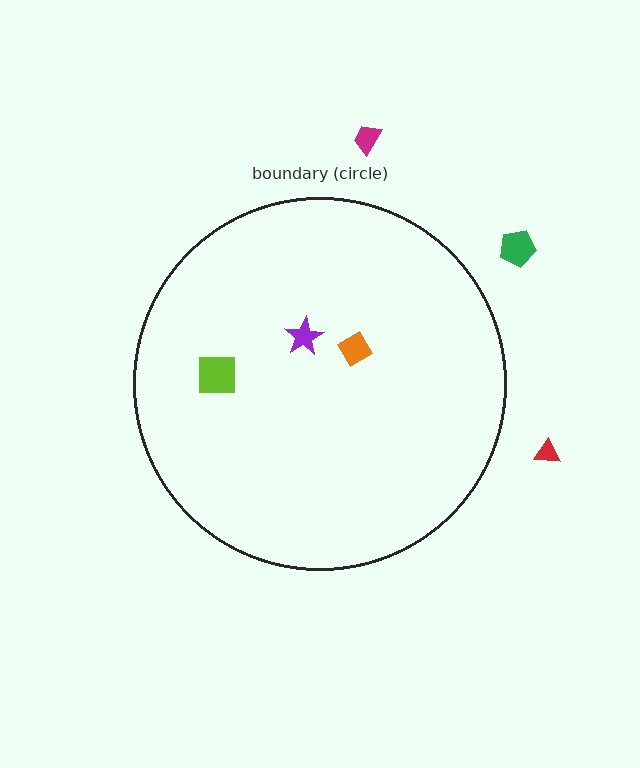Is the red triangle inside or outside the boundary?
Outside.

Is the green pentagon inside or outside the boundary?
Outside.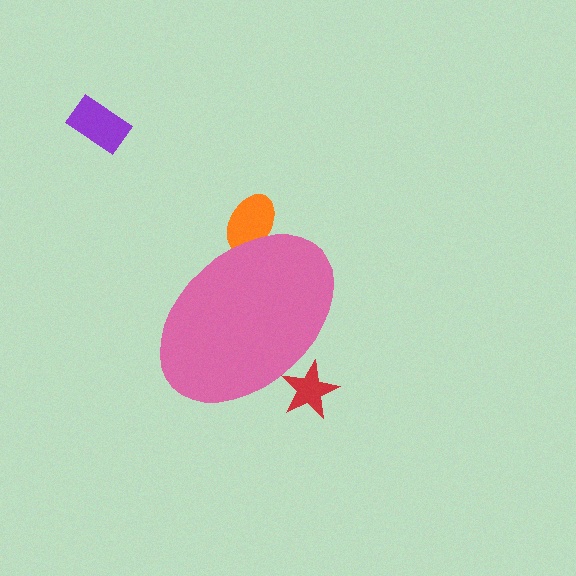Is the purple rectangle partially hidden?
No, the purple rectangle is fully visible.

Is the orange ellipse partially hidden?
Yes, the orange ellipse is partially hidden behind the pink ellipse.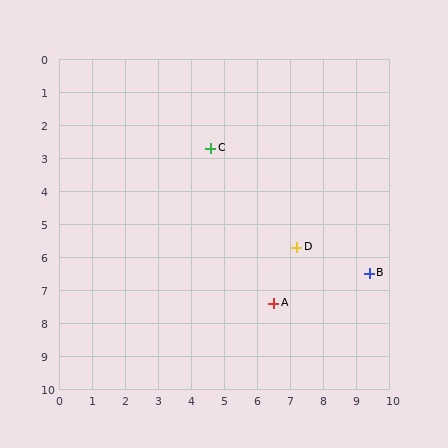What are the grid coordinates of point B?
Point B is at approximately (9.4, 6.5).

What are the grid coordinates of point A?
Point A is at approximately (6.5, 7.4).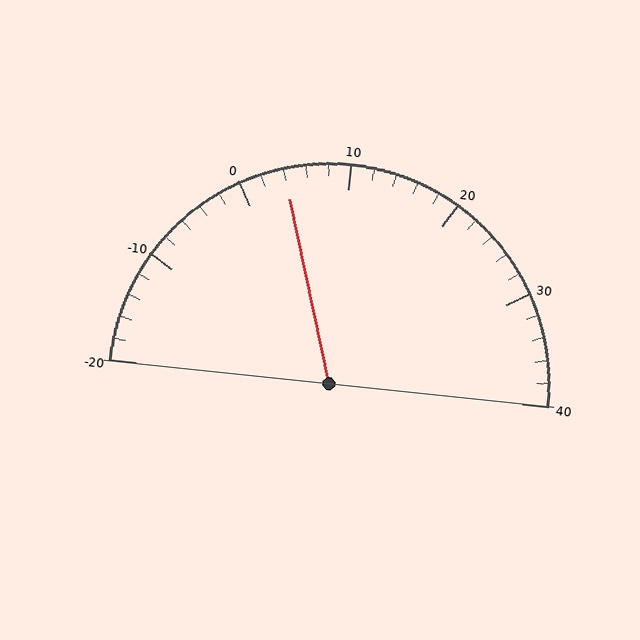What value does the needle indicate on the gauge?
The needle indicates approximately 4.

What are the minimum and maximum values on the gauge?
The gauge ranges from -20 to 40.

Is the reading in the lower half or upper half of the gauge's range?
The reading is in the lower half of the range (-20 to 40).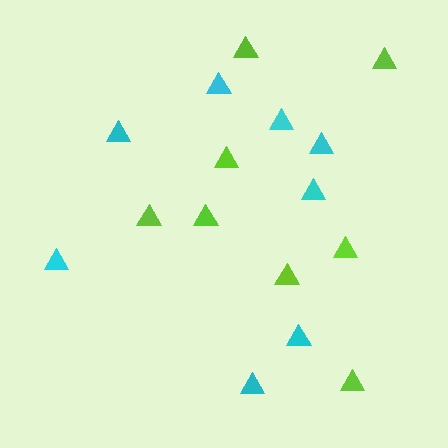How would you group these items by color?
There are 2 groups: one group of cyan triangles (8) and one group of lime triangles (8).